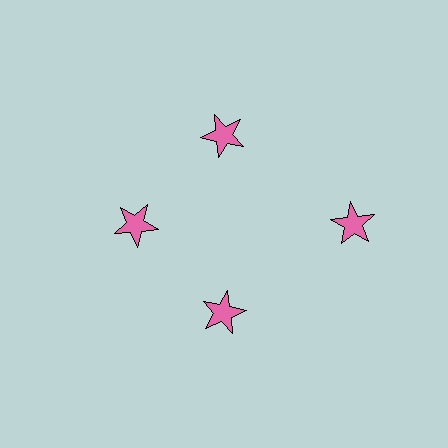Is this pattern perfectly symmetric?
No. The 4 pink stars are arranged in a ring, but one element near the 3 o'clock position is pushed outward from the center, breaking the 4-fold rotational symmetry.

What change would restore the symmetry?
The symmetry would be restored by moving it inward, back onto the ring so that all 4 stars sit at equal angles and equal distance from the center.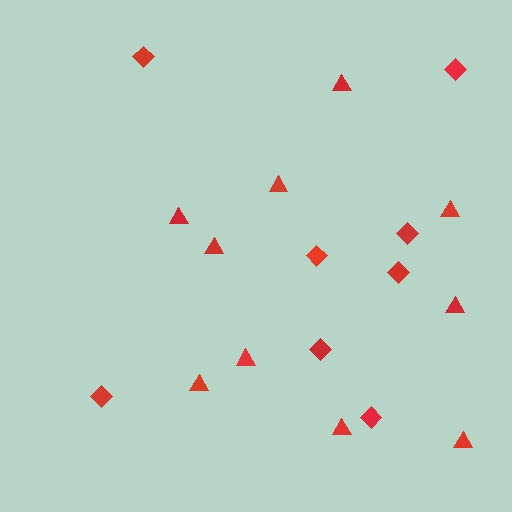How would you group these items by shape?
There are 2 groups: one group of diamonds (8) and one group of triangles (10).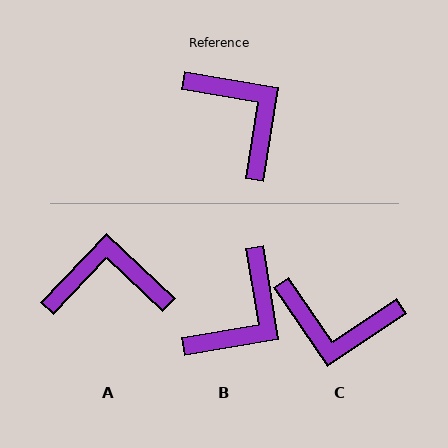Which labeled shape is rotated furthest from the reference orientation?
C, about 137 degrees away.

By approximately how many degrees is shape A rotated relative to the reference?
Approximately 56 degrees counter-clockwise.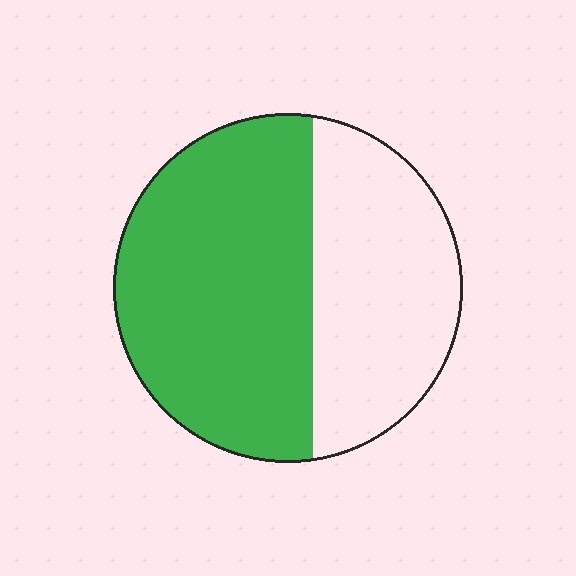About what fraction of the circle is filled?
About three fifths (3/5).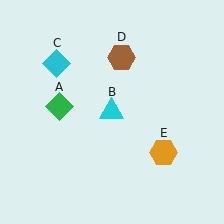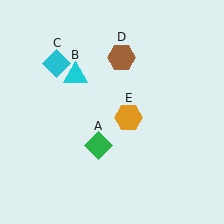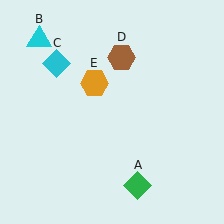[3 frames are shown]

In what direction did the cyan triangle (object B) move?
The cyan triangle (object B) moved up and to the left.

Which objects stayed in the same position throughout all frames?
Cyan diamond (object C) and brown hexagon (object D) remained stationary.